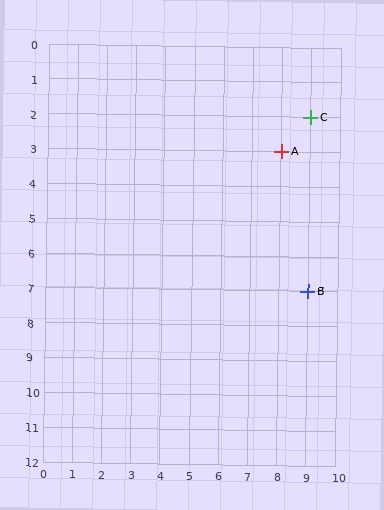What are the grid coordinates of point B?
Point B is at grid coordinates (9, 7).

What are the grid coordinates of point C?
Point C is at grid coordinates (9, 2).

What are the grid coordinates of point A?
Point A is at grid coordinates (8, 3).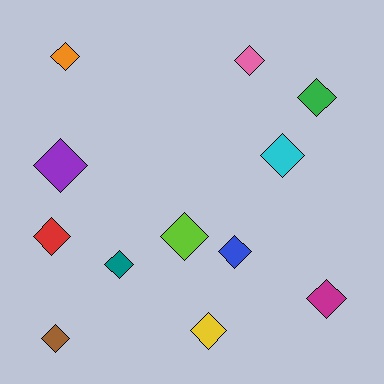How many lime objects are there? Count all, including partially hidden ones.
There is 1 lime object.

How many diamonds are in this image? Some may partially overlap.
There are 12 diamonds.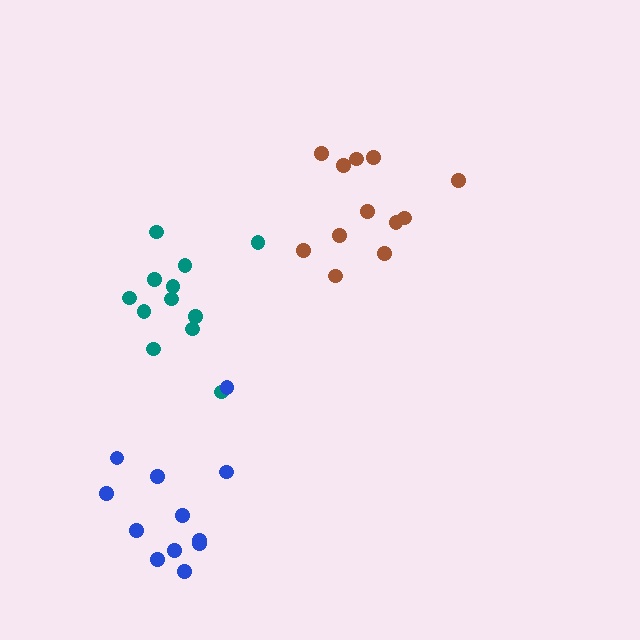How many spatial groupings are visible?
There are 3 spatial groupings.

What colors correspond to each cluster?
The clusters are colored: teal, blue, brown.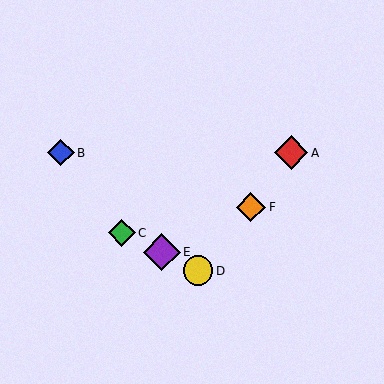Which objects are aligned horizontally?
Objects A, B are aligned horizontally.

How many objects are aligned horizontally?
2 objects (A, B) are aligned horizontally.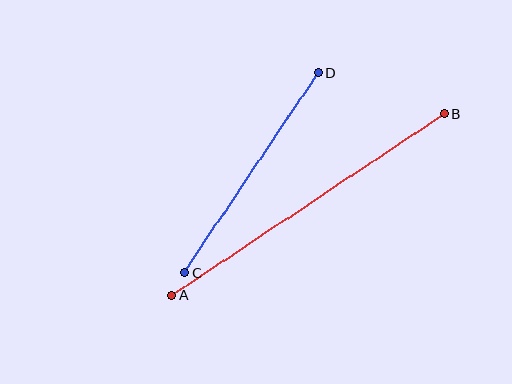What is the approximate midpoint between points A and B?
The midpoint is at approximately (308, 204) pixels.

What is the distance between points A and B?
The distance is approximately 327 pixels.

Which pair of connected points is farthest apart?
Points A and B are farthest apart.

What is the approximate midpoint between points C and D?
The midpoint is at approximately (251, 173) pixels.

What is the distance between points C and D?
The distance is approximately 241 pixels.